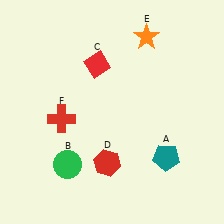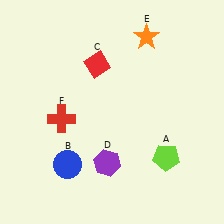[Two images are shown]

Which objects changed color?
A changed from teal to lime. B changed from green to blue. D changed from red to purple.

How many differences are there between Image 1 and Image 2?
There are 3 differences between the two images.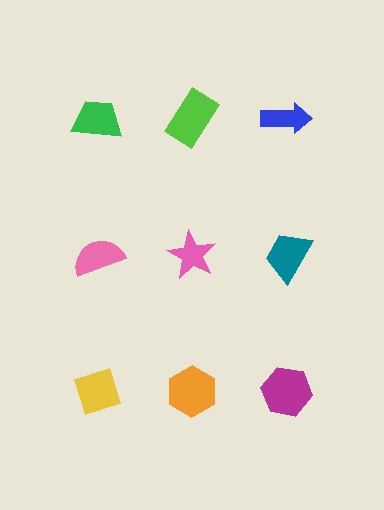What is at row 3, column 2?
An orange hexagon.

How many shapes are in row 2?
3 shapes.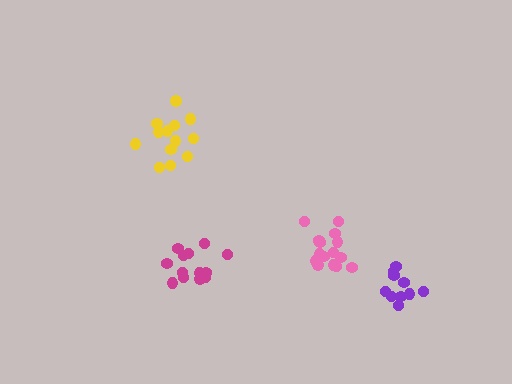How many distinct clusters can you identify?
There are 4 distinct clusters.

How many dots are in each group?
Group 1: 15 dots, Group 2: 10 dots, Group 3: 13 dots, Group 4: 13 dots (51 total).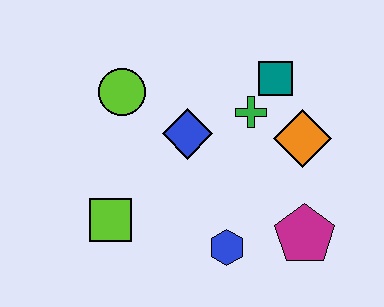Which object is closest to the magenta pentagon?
The blue hexagon is closest to the magenta pentagon.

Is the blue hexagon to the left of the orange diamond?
Yes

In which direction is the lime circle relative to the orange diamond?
The lime circle is to the left of the orange diamond.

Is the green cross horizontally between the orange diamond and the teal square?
No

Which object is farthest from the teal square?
The lime square is farthest from the teal square.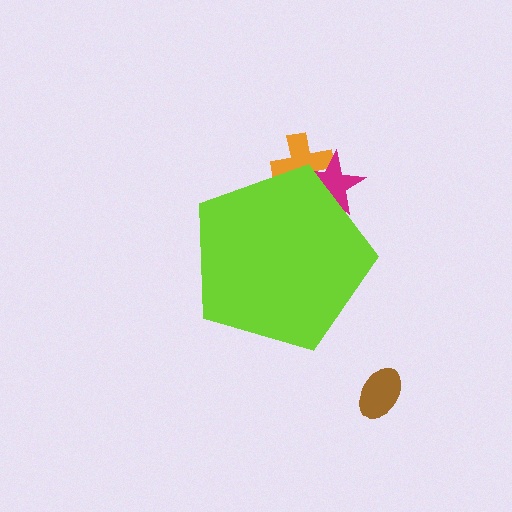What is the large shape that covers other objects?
A lime pentagon.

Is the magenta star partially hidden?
Yes, the magenta star is partially hidden behind the lime pentagon.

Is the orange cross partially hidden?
Yes, the orange cross is partially hidden behind the lime pentagon.